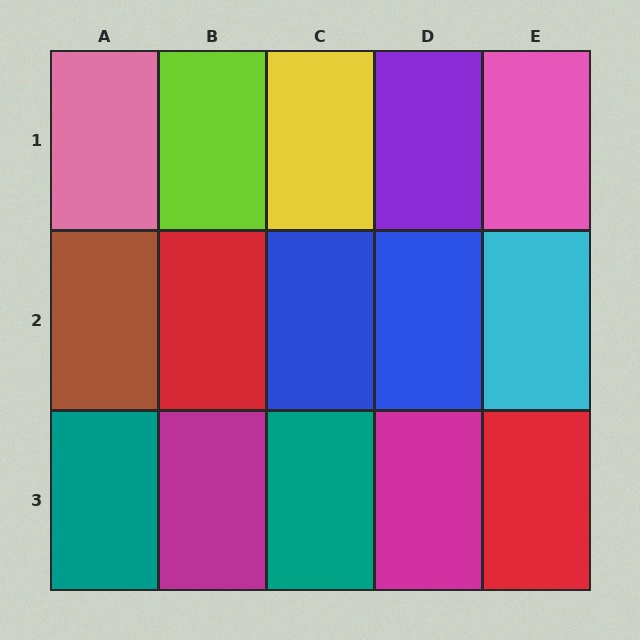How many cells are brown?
1 cell is brown.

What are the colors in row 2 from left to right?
Brown, red, blue, blue, cyan.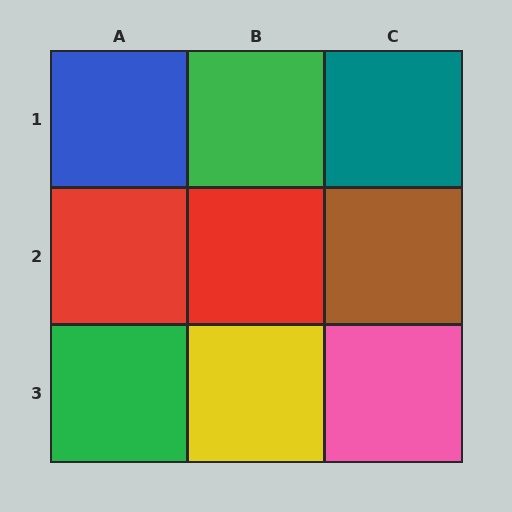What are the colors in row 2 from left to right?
Red, red, brown.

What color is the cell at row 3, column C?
Pink.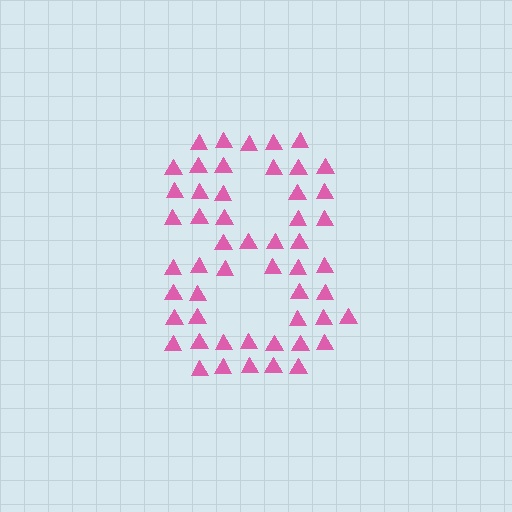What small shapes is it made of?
It is made of small triangles.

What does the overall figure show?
The overall figure shows the digit 8.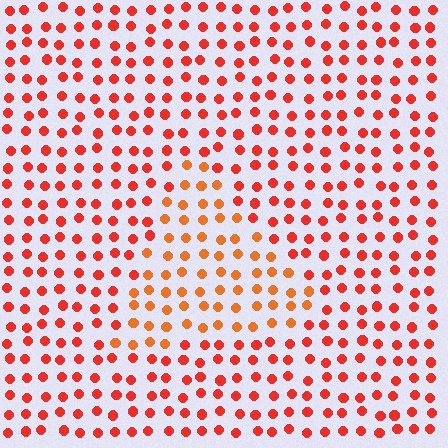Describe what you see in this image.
The image is filled with small red elements in a uniform arrangement. A triangle-shaped region is visible where the elements are tinted to a slightly different hue, forming a subtle color boundary.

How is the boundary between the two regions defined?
The boundary is defined purely by a slight shift in hue (about 22 degrees). Spacing, size, and orientation are identical on both sides.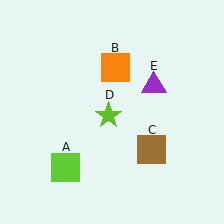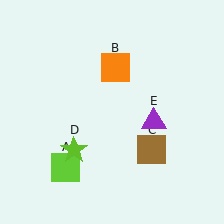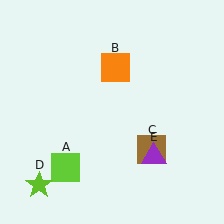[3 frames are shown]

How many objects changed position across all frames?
2 objects changed position: lime star (object D), purple triangle (object E).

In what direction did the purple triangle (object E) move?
The purple triangle (object E) moved down.